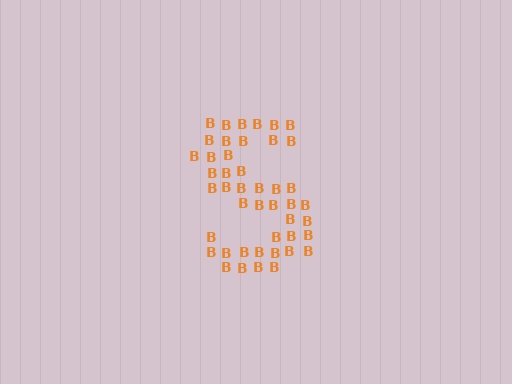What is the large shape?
The large shape is the letter S.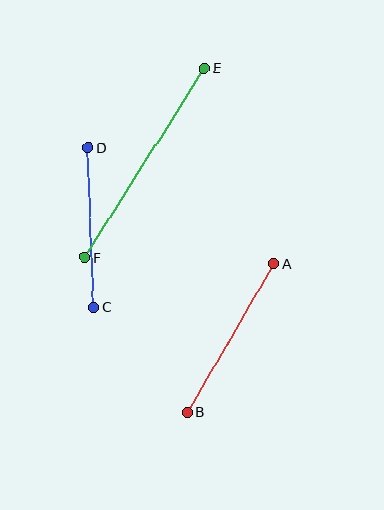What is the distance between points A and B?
The distance is approximately 172 pixels.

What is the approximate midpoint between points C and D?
The midpoint is at approximately (91, 227) pixels.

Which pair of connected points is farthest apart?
Points E and F are farthest apart.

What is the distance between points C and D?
The distance is approximately 160 pixels.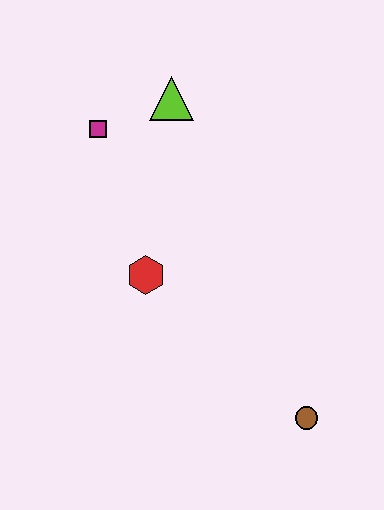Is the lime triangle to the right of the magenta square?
Yes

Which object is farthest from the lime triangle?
The brown circle is farthest from the lime triangle.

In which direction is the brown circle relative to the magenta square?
The brown circle is below the magenta square.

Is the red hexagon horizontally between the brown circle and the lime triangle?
No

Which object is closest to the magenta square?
The lime triangle is closest to the magenta square.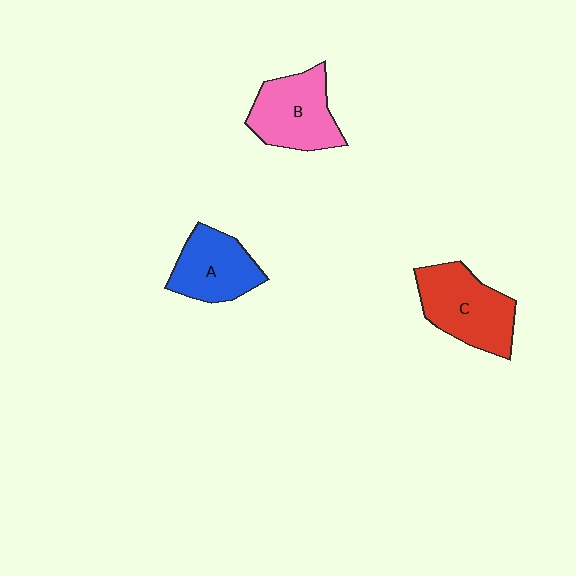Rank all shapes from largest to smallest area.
From largest to smallest: C (red), B (pink), A (blue).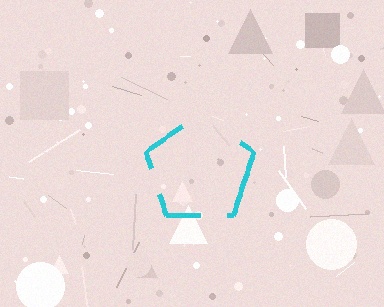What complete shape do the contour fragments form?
The contour fragments form a pentagon.